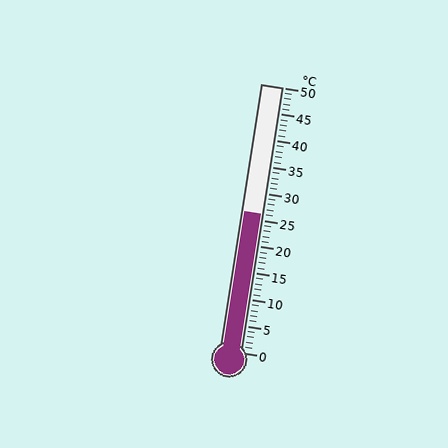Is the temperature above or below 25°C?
The temperature is above 25°C.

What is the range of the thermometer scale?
The thermometer scale ranges from 0°C to 50°C.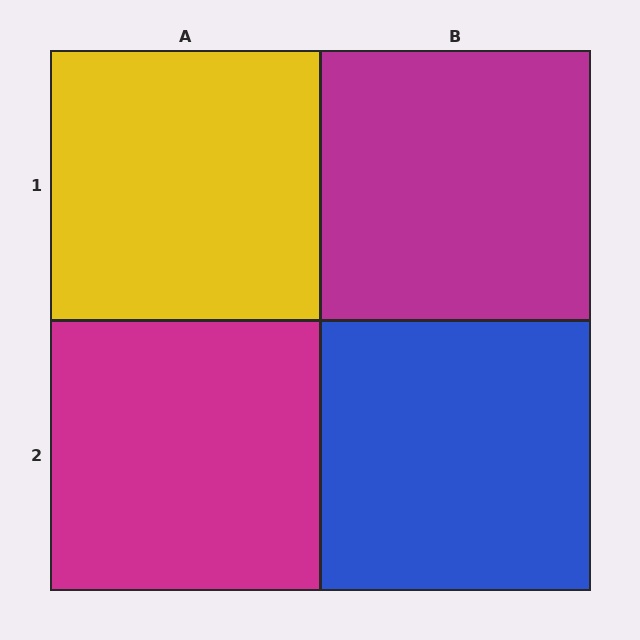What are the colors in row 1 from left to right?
Yellow, magenta.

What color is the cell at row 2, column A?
Magenta.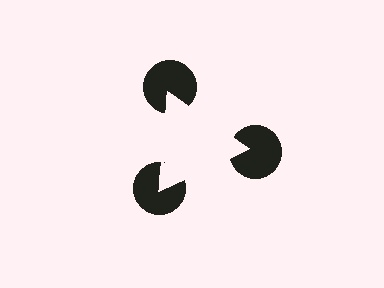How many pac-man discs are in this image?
There are 3 — one at each vertex of the illusory triangle.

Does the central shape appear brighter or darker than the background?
It typically appears slightly brighter than the background, even though no actual brightness change is drawn.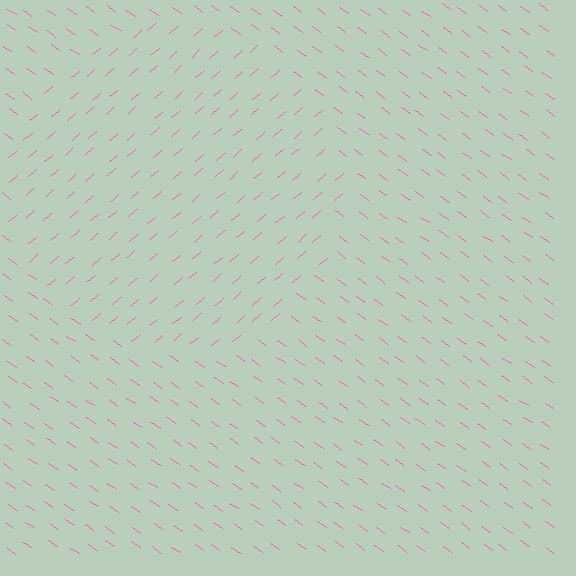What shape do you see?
I see a circle.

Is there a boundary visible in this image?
Yes, there is a texture boundary formed by a change in line orientation.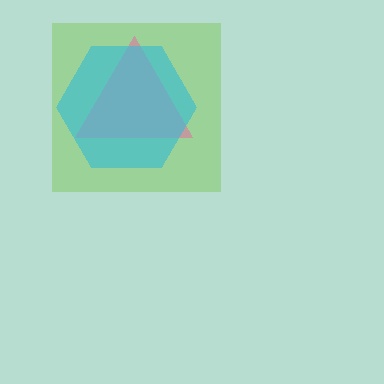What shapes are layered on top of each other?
The layered shapes are: a lime square, a pink triangle, a cyan hexagon.